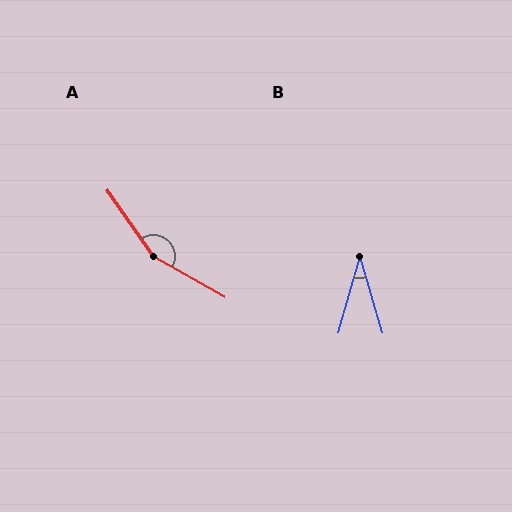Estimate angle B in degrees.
Approximately 32 degrees.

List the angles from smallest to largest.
B (32°), A (154°).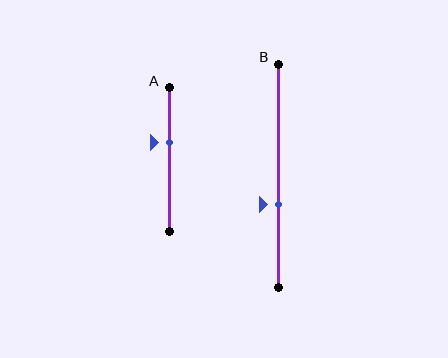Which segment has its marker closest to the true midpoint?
Segment A has its marker closest to the true midpoint.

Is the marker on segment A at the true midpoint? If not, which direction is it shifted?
No, the marker on segment A is shifted upward by about 12% of the segment length.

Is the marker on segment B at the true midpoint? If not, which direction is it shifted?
No, the marker on segment B is shifted downward by about 13% of the segment length.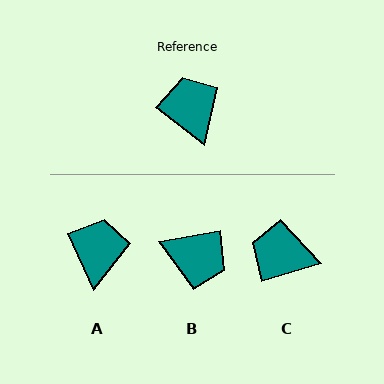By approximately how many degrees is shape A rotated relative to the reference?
Approximately 27 degrees clockwise.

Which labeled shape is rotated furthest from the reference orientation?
B, about 132 degrees away.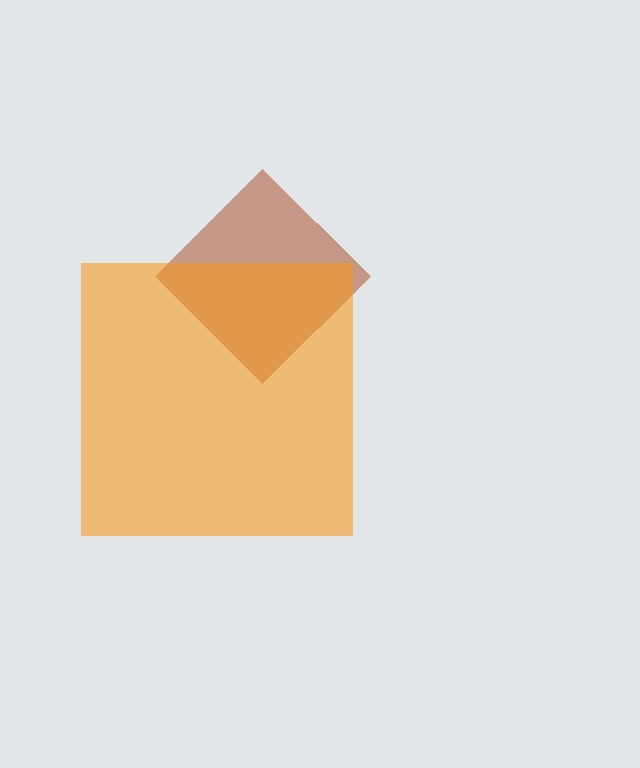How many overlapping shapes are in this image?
There are 2 overlapping shapes in the image.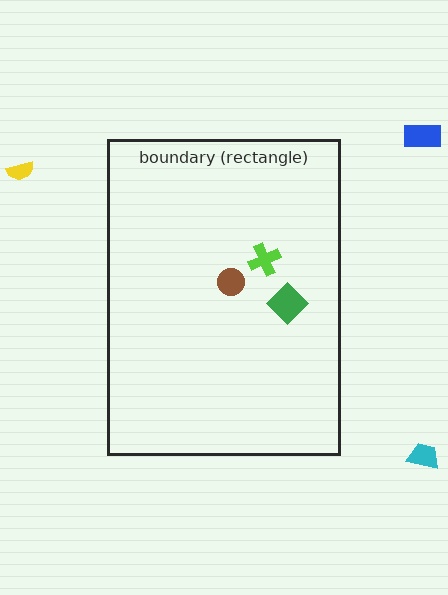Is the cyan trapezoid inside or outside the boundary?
Outside.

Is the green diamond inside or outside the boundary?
Inside.